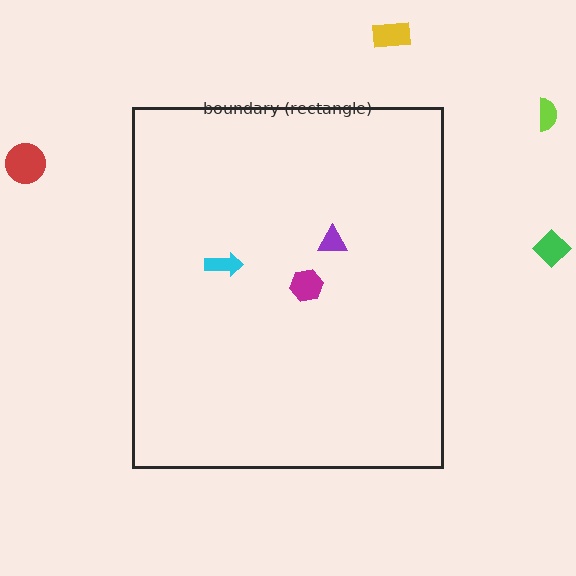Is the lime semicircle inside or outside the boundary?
Outside.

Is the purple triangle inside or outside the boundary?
Inside.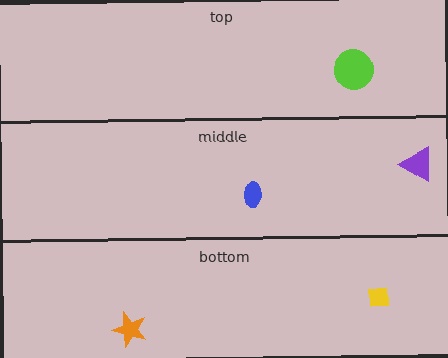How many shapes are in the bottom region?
2.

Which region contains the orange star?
The bottom region.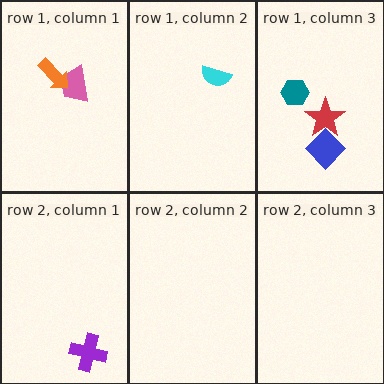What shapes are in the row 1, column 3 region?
The red star, the teal hexagon, the blue diamond.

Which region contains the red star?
The row 1, column 3 region.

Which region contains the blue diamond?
The row 1, column 3 region.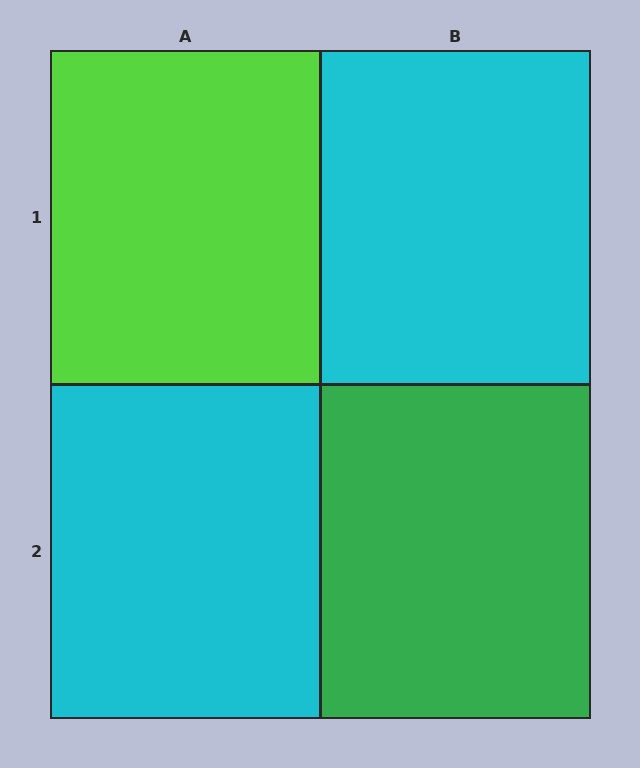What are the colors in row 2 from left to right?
Cyan, green.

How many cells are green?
1 cell is green.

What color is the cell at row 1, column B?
Cyan.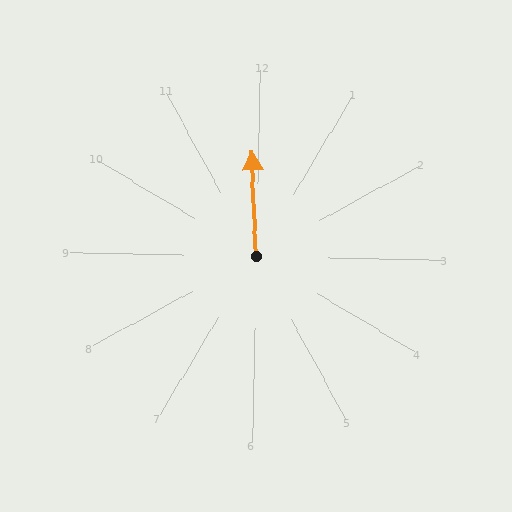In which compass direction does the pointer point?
North.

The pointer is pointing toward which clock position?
Roughly 12 o'clock.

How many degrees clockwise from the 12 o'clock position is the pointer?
Approximately 356 degrees.